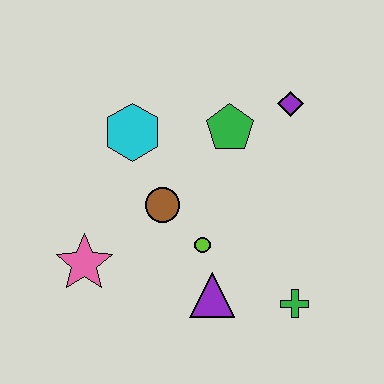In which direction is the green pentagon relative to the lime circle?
The green pentagon is above the lime circle.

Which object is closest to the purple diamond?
The green pentagon is closest to the purple diamond.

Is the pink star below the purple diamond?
Yes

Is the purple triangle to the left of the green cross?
Yes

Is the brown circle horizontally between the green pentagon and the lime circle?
No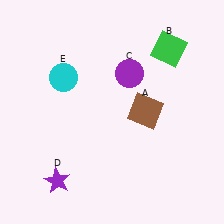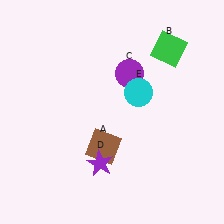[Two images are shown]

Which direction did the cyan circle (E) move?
The cyan circle (E) moved right.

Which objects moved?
The objects that moved are: the brown square (A), the purple star (D), the cyan circle (E).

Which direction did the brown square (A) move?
The brown square (A) moved left.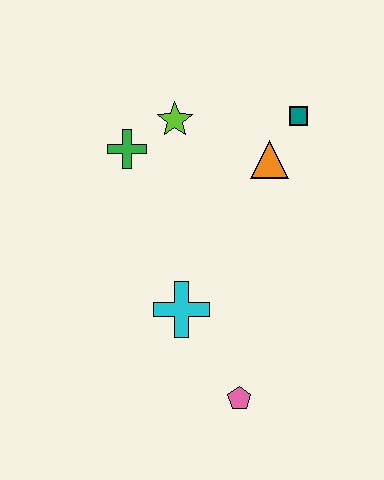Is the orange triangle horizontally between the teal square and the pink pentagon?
Yes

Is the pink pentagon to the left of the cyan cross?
No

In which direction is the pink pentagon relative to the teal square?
The pink pentagon is below the teal square.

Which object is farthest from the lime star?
The pink pentagon is farthest from the lime star.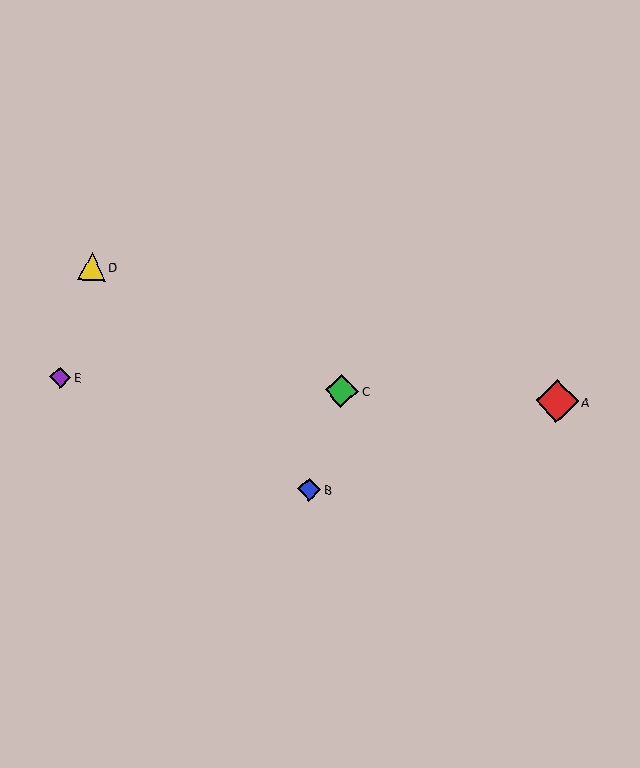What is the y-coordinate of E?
Object E is at y≈377.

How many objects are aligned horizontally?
3 objects (A, C, E) are aligned horizontally.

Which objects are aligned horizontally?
Objects A, C, E are aligned horizontally.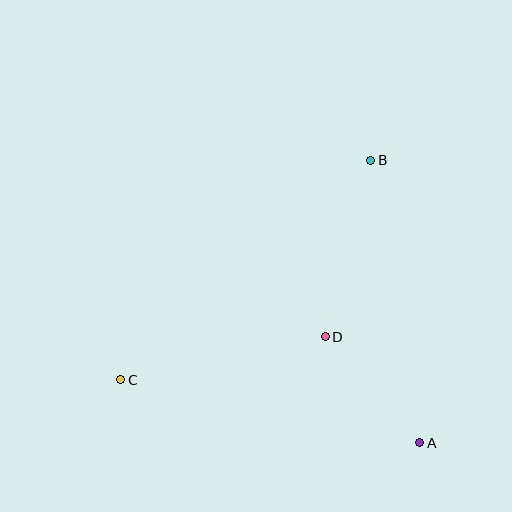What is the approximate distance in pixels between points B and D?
The distance between B and D is approximately 182 pixels.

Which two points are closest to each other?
Points A and D are closest to each other.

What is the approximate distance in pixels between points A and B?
The distance between A and B is approximately 287 pixels.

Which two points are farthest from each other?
Points B and C are farthest from each other.